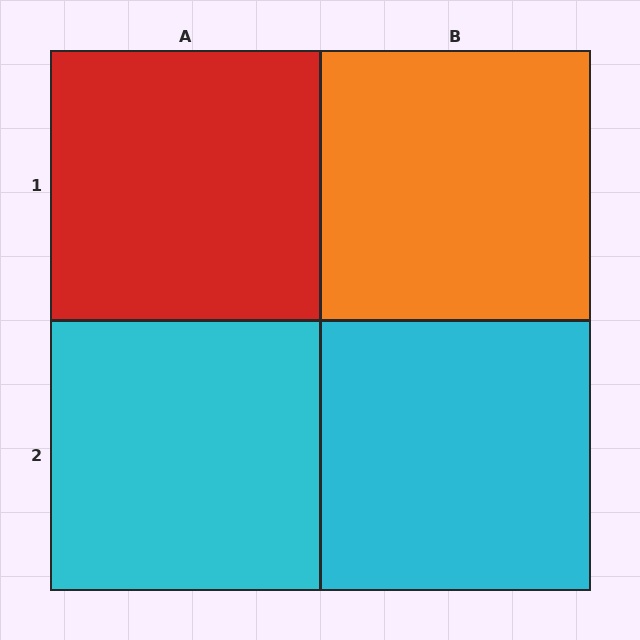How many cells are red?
1 cell is red.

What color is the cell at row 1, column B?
Orange.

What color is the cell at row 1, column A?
Red.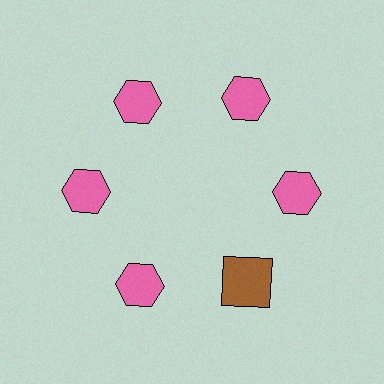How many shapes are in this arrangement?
There are 6 shapes arranged in a ring pattern.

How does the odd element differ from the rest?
It differs in both color (brown instead of pink) and shape (square instead of hexagon).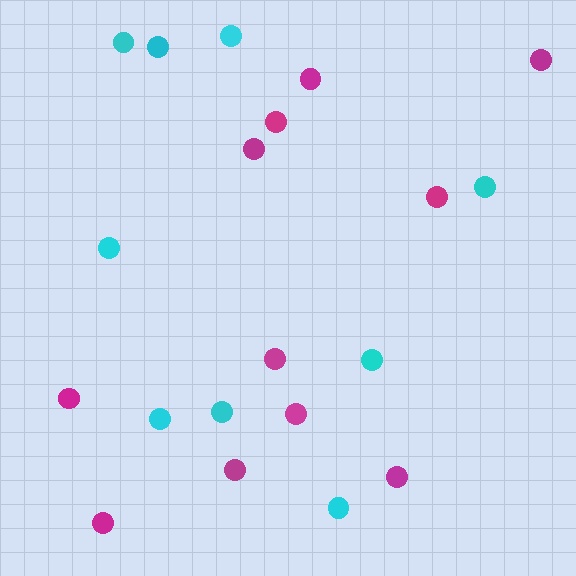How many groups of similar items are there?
There are 2 groups: one group of cyan circles (9) and one group of magenta circles (11).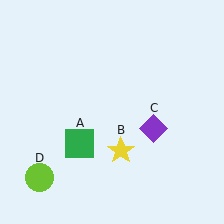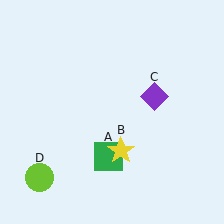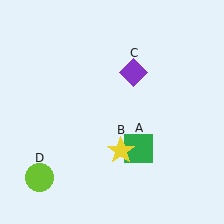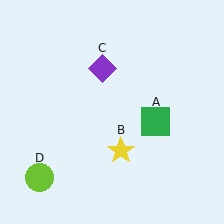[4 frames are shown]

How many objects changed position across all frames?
2 objects changed position: green square (object A), purple diamond (object C).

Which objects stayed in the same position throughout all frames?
Yellow star (object B) and lime circle (object D) remained stationary.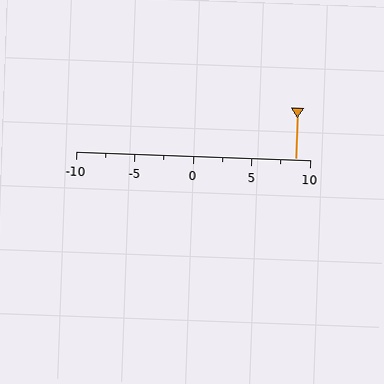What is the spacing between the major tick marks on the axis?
The major ticks are spaced 5 apart.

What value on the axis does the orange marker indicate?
The marker indicates approximately 8.8.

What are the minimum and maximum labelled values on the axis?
The axis runs from -10 to 10.